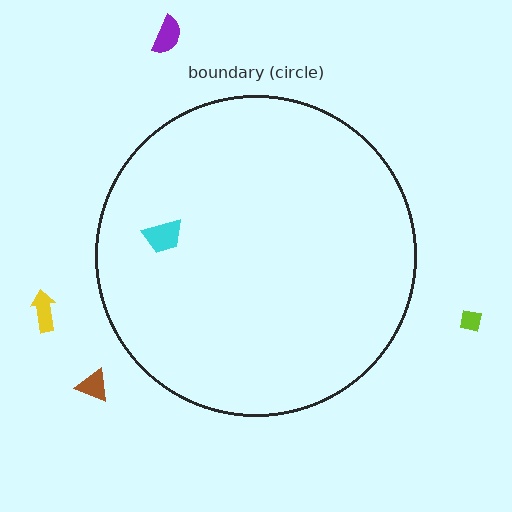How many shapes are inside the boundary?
1 inside, 4 outside.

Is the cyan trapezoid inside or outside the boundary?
Inside.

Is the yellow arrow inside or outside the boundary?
Outside.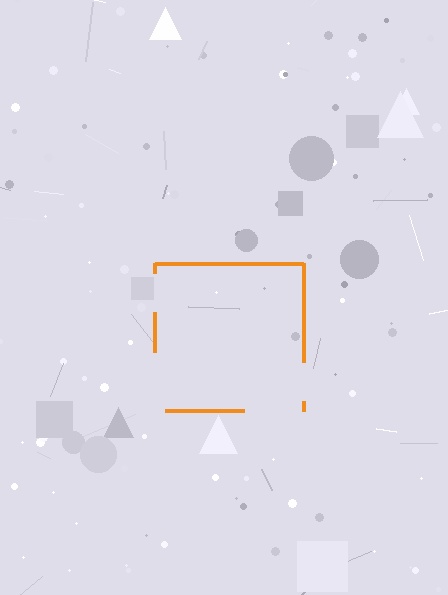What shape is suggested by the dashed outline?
The dashed outline suggests a square.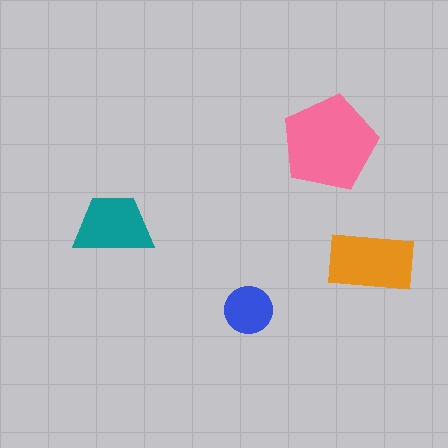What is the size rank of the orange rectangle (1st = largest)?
2nd.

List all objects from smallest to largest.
The blue circle, the teal trapezoid, the orange rectangle, the pink pentagon.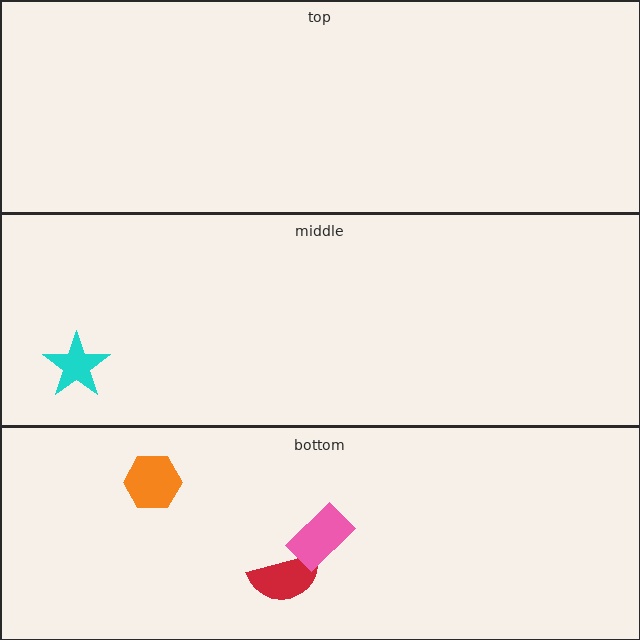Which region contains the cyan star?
The middle region.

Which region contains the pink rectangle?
The bottom region.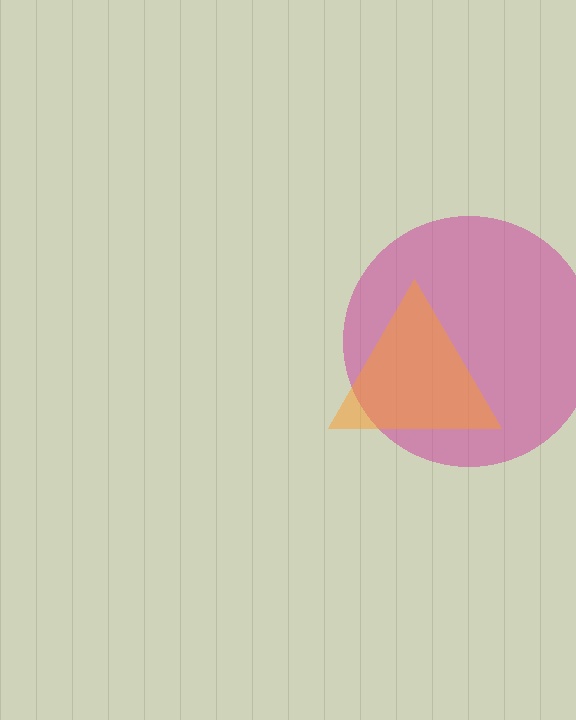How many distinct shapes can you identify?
There are 2 distinct shapes: a magenta circle, an orange triangle.